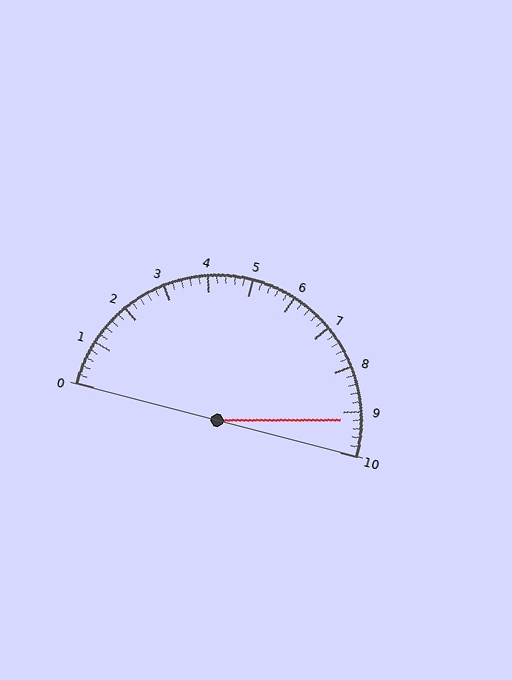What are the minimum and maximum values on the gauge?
The gauge ranges from 0 to 10.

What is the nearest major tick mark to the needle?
The nearest major tick mark is 9.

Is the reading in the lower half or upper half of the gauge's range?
The reading is in the upper half of the range (0 to 10).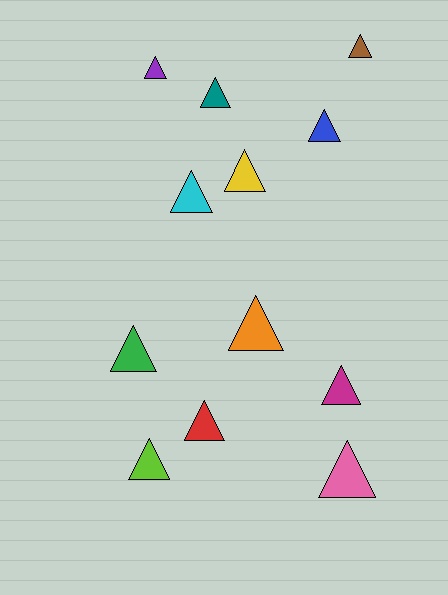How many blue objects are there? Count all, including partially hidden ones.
There is 1 blue object.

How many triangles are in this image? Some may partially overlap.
There are 12 triangles.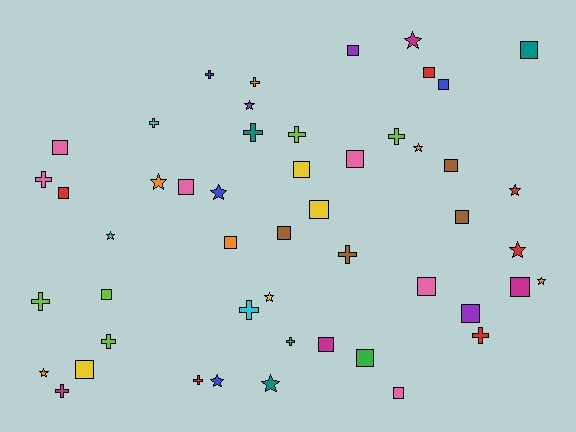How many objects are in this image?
There are 50 objects.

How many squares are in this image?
There are 22 squares.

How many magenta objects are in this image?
There are 4 magenta objects.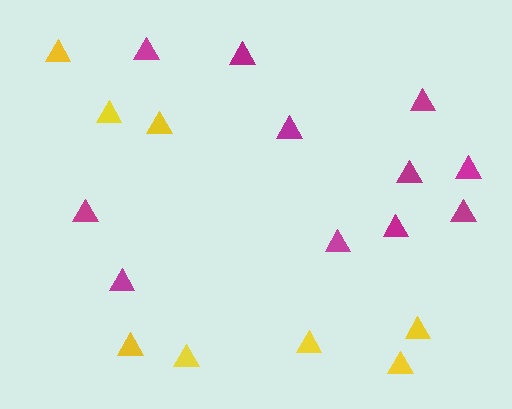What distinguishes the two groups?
There are 2 groups: one group of magenta triangles (11) and one group of yellow triangles (8).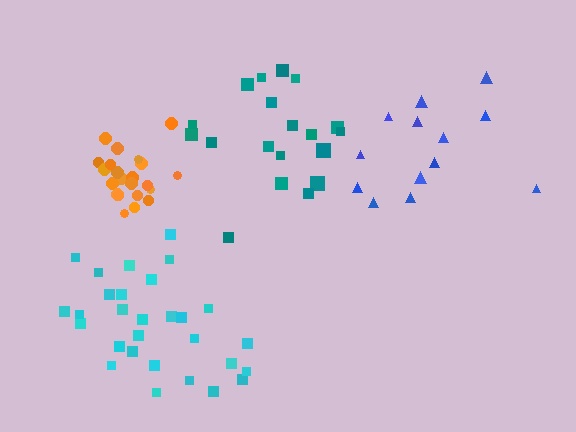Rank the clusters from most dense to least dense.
orange, cyan, teal, blue.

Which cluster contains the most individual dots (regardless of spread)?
Cyan (29).